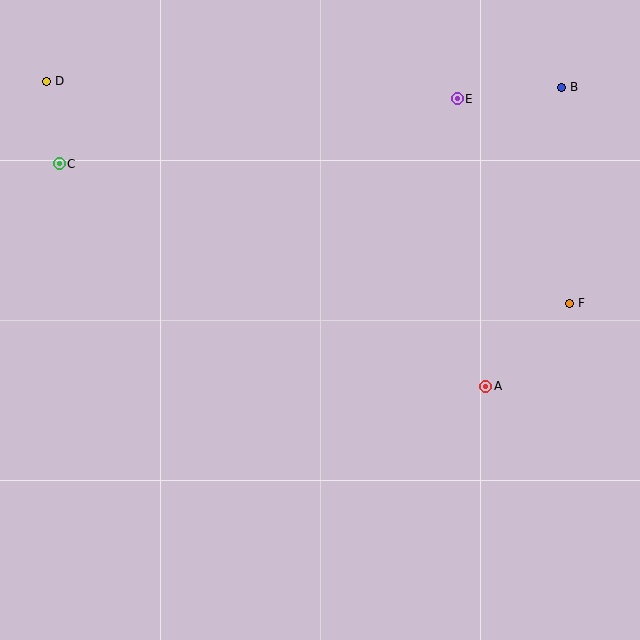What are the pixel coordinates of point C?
Point C is at (59, 164).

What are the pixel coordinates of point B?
Point B is at (562, 87).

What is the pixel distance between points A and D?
The distance between A and D is 535 pixels.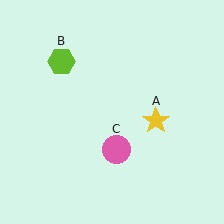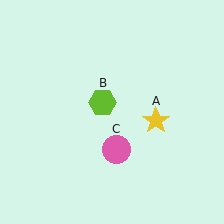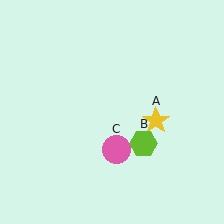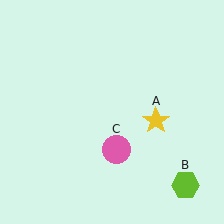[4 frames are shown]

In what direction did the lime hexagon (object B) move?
The lime hexagon (object B) moved down and to the right.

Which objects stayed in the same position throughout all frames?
Yellow star (object A) and pink circle (object C) remained stationary.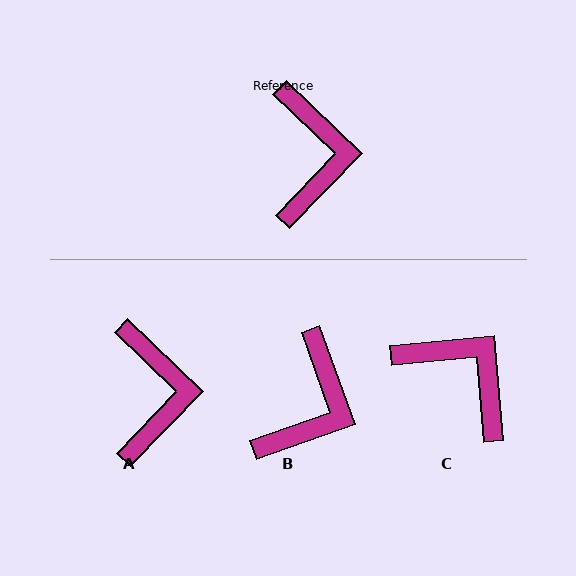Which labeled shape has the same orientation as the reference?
A.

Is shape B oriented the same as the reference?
No, it is off by about 27 degrees.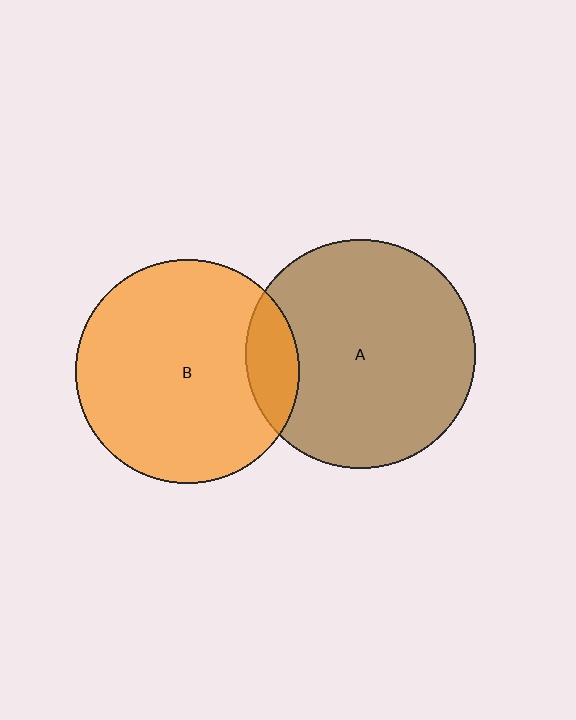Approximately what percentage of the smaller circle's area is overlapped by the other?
Approximately 15%.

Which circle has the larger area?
Circle A (brown).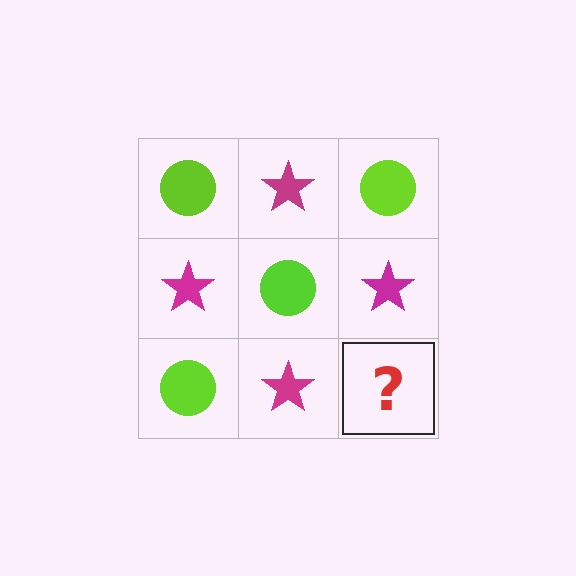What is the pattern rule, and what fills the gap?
The rule is that it alternates lime circle and magenta star in a checkerboard pattern. The gap should be filled with a lime circle.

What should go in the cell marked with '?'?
The missing cell should contain a lime circle.